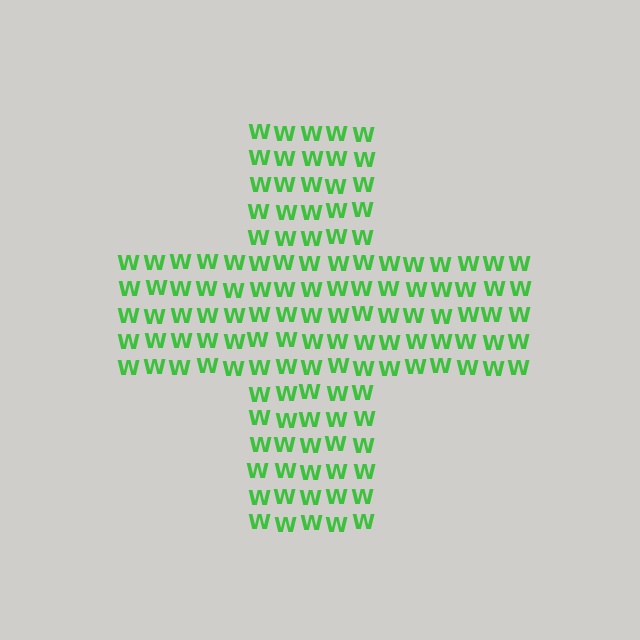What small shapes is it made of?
It is made of small letter W's.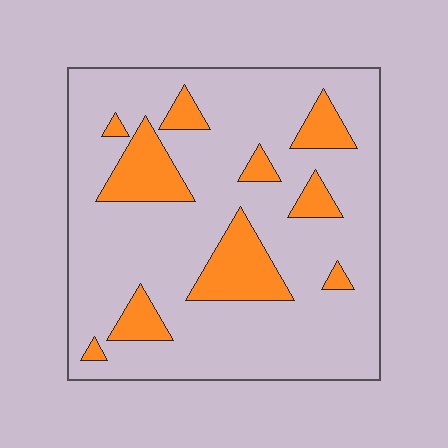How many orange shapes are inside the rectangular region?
10.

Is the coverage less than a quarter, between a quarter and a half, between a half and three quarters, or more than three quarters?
Less than a quarter.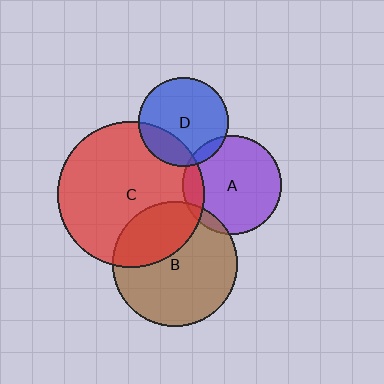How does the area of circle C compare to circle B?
Approximately 1.4 times.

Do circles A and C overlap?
Yes.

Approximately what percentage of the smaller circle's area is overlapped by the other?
Approximately 15%.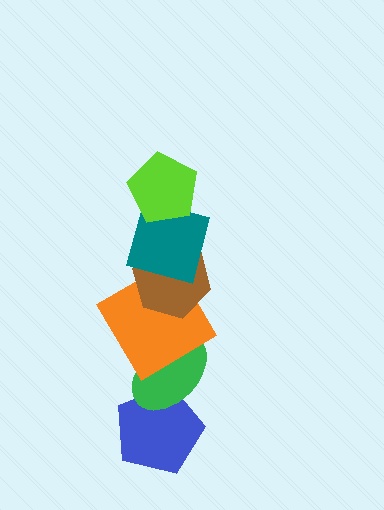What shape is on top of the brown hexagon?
The teal square is on top of the brown hexagon.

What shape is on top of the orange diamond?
The brown hexagon is on top of the orange diamond.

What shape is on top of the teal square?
The lime pentagon is on top of the teal square.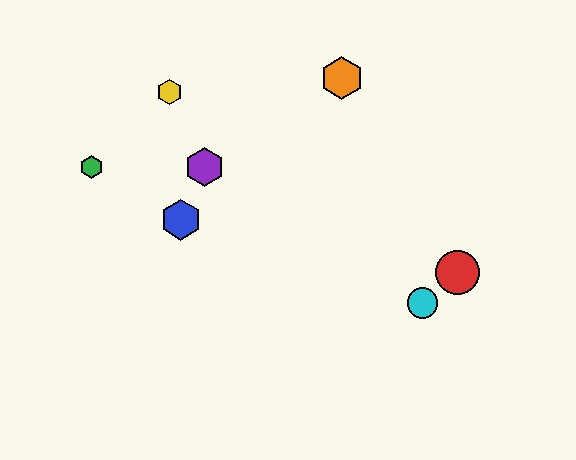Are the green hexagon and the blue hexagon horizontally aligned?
No, the green hexagon is at y≈167 and the blue hexagon is at y≈220.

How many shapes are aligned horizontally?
2 shapes (the green hexagon, the purple hexagon) are aligned horizontally.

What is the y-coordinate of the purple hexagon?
The purple hexagon is at y≈167.